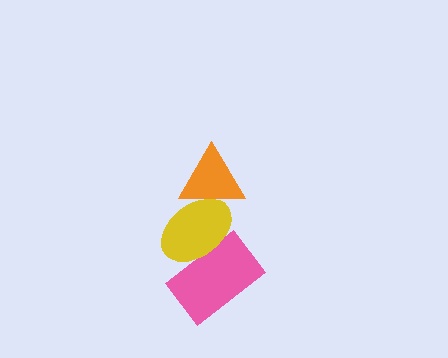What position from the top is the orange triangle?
The orange triangle is 1st from the top.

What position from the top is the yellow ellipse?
The yellow ellipse is 2nd from the top.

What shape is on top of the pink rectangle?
The yellow ellipse is on top of the pink rectangle.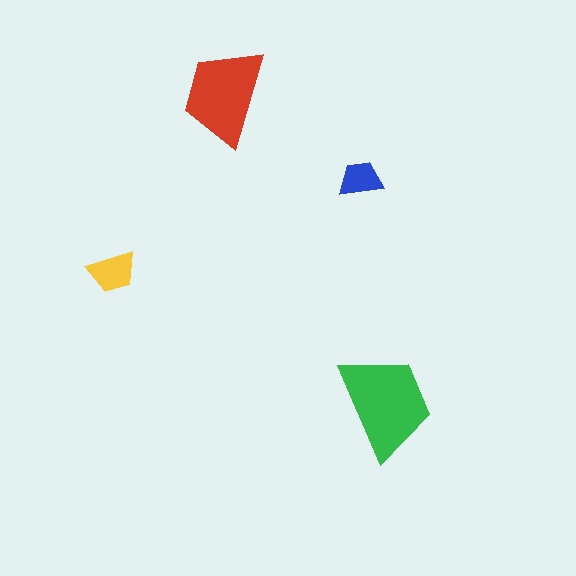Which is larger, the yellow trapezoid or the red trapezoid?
The red one.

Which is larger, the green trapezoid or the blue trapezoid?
The green one.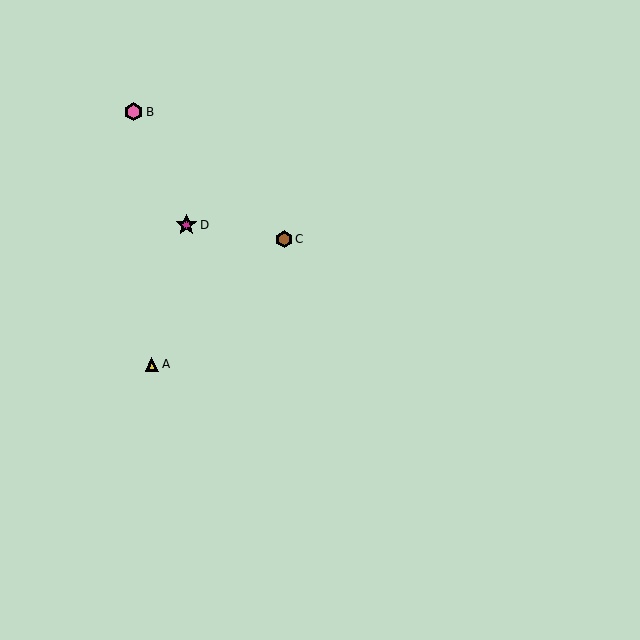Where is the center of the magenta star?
The center of the magenta star is at (186, 225).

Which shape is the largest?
The magenta star (labeled D) is the largest.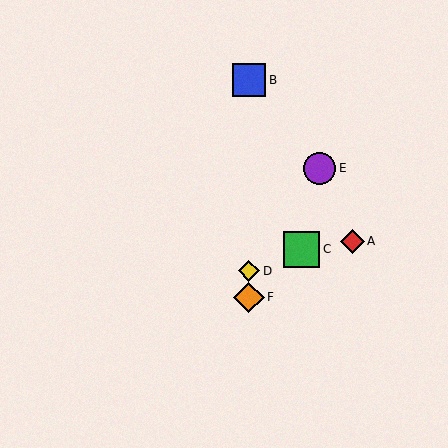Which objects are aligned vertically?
Objects B, D, F are aligned vertically.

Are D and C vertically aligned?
No, D is at x≈249 and C is at x≈302.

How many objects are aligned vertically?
3 objects (B, D, F) are aligned vertically.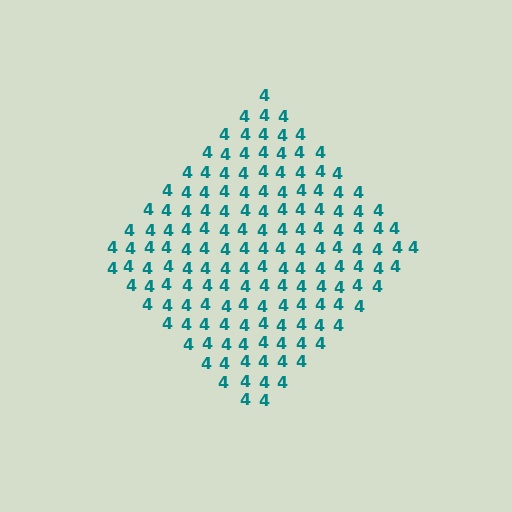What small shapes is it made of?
It is made of small digit 4's.